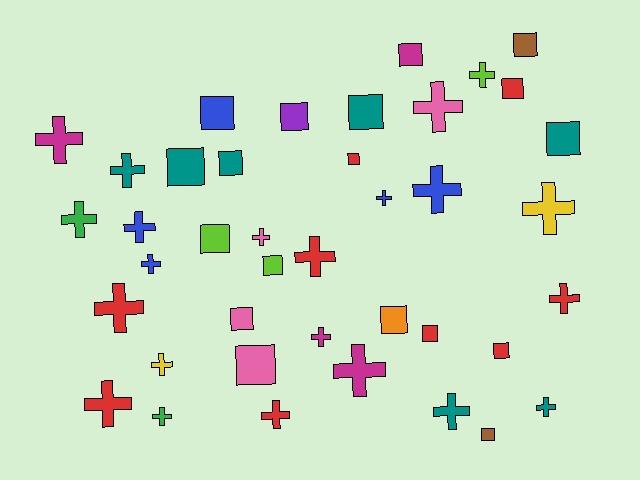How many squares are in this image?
There are 18 squares.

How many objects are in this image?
There are 40 objects.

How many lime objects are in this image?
There are 3 lime objects.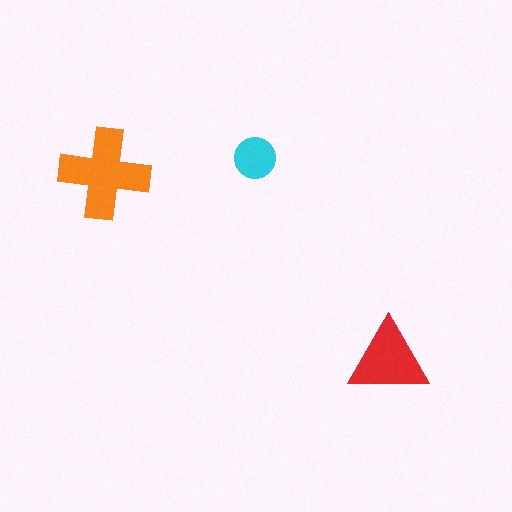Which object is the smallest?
The cyan circle.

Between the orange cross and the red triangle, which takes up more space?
The orange cross.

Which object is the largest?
The orange cross.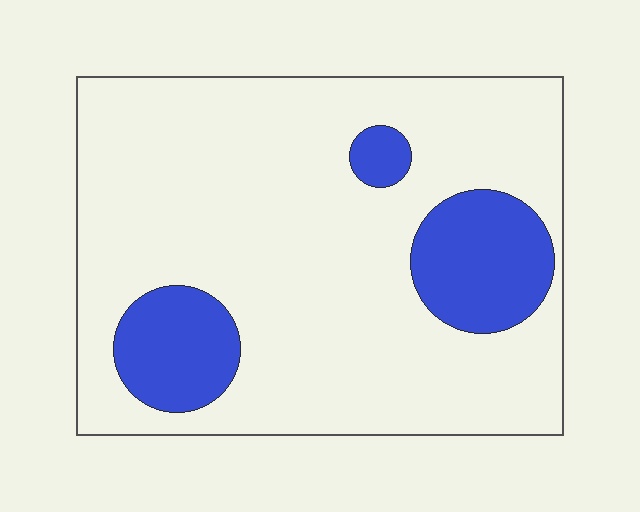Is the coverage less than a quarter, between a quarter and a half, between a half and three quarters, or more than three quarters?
Less than a quarter.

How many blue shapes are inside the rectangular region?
3.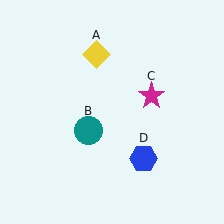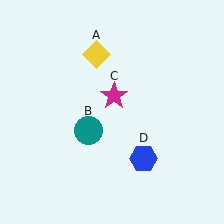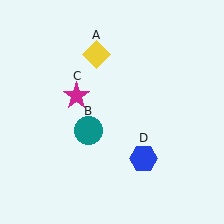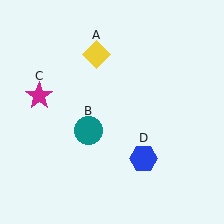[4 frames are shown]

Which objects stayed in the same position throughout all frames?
Yellow diamond (object A) and teal circle (object B) and blue hexagon (object D) remained stationary.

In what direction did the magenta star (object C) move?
The magenta star (object C) moved left.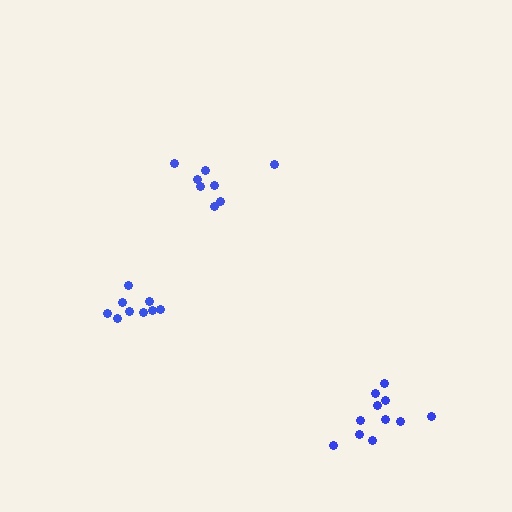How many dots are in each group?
Group 1: 8 dots, Group 2: 9 dots, Group 3: 11 dots (28 total).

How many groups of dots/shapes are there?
There are 3 groups.